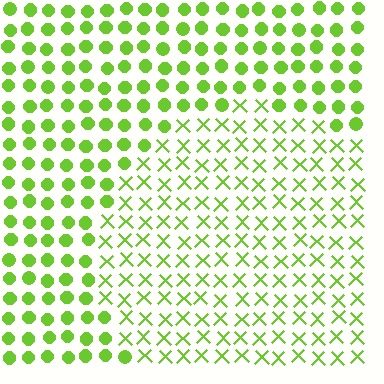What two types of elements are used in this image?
The image uses X marks inside the circle region and circles outside it.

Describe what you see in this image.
The image is filled with small lime elements arranged in a uniform grid. A circle-shaped region contains X marks, while the surrounding area contains circles. The boundary is defined purely by the change in element shape.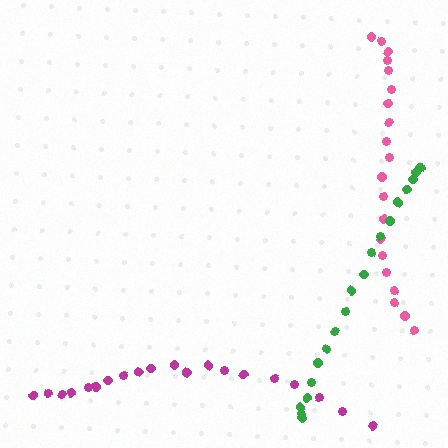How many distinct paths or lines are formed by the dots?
There are 3 distinct paths.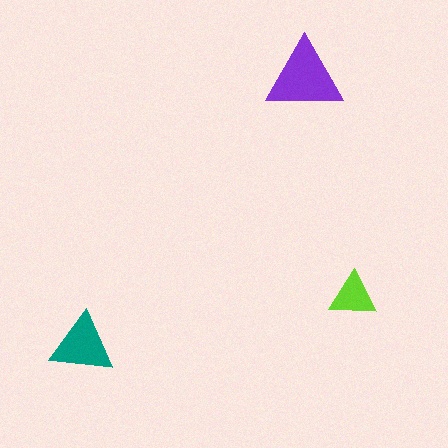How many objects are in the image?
There are 3 objects in the image.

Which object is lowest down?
The teal triangle is bottommost.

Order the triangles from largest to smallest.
the purple one, the teal one, the lime one.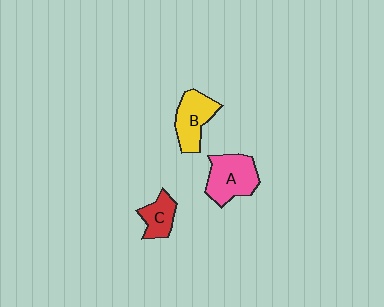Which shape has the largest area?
Shape A (pink).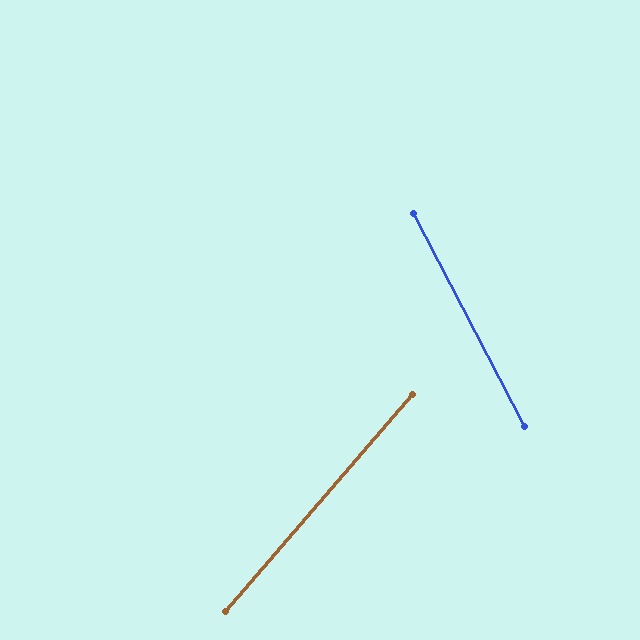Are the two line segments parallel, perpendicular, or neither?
Neither parallel nor perpendicular — they differ by about 68°.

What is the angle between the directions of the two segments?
Approximately 68 degrees.